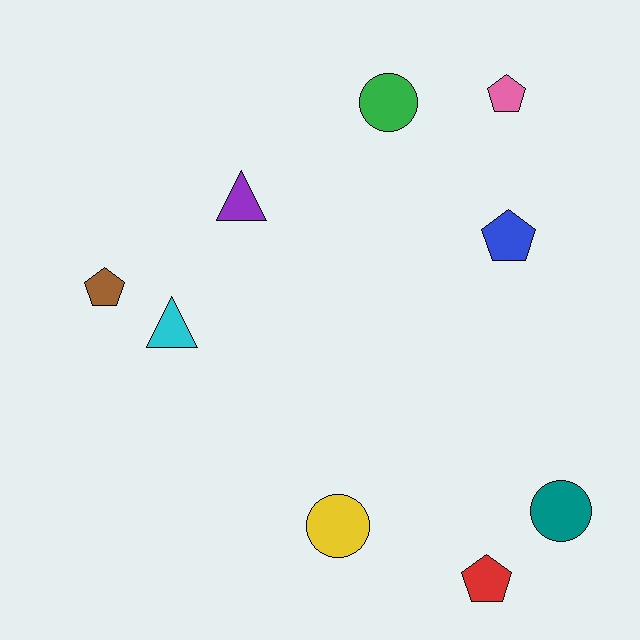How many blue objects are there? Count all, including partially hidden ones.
There is 1 blue object.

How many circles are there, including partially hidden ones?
There are 3 circles.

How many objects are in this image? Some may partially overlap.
There are 9 objects.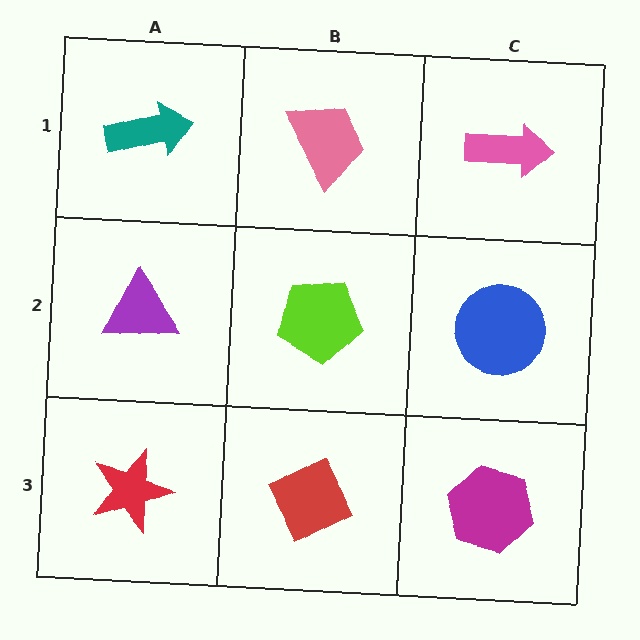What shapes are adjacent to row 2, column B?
A pink trapezoid (row 1, column B), a red diamond (row 3, column B), a purple triangle (row 2, column A), a blue circle (row 2, column C).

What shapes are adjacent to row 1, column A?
A purple triangle (row 2, column A), a pink trapezoid (row 1, column B).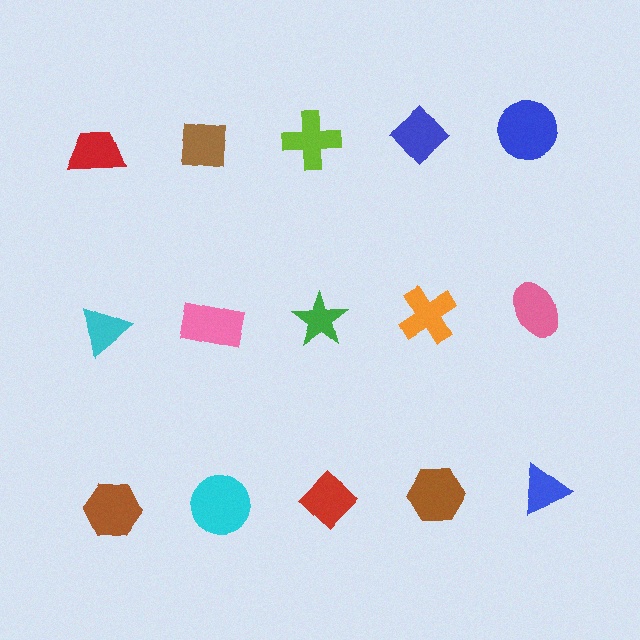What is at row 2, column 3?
A green star.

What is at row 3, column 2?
A cyan circle.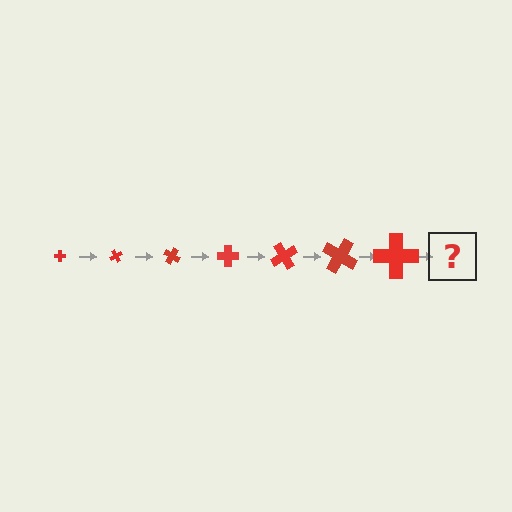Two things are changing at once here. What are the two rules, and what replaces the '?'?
The two rules are that the cross grows larger each step and it rotates 60 degrees each step. The '?' should be a cross, larger than the previous one and rotated 420 degrees from the start.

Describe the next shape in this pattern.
It should be a cross, larger than the previous one and rotated 420 degrees from the start.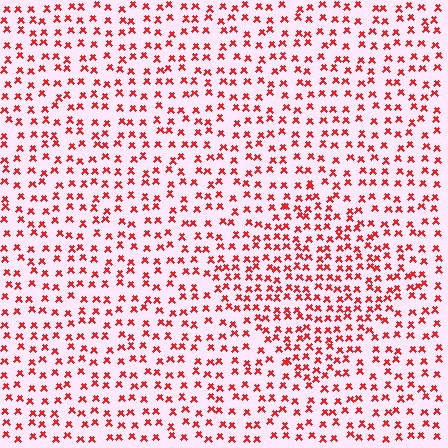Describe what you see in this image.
The image contains small red elements arranged at two different densities. A diamond-shaped region is visible where the elements are more densely packed than the surrounding area.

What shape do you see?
I see a diamond.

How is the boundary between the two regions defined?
The boundary is defined by a change in element density (approximately 1.6x ratio). All elements are the same color, size, and shape.